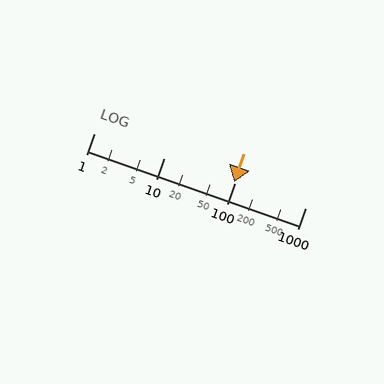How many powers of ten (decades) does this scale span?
The scale spans 3 decades, from 1 to 1000.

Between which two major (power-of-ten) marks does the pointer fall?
The pointer is between 10 and 100.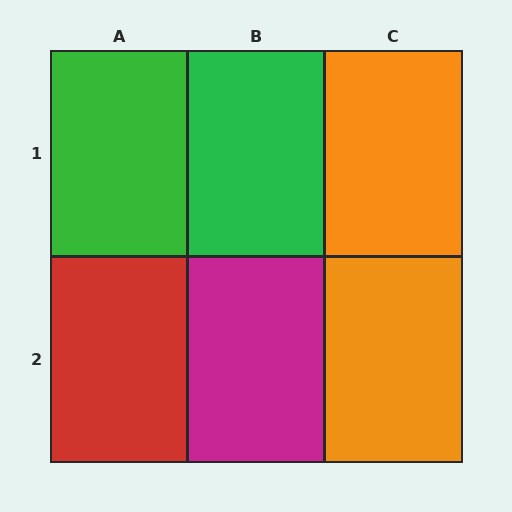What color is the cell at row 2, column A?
Red.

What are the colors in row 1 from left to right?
Green, green, orange.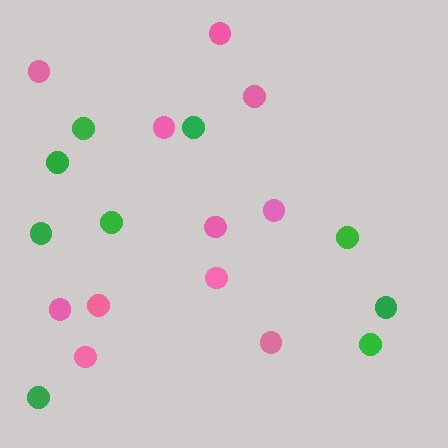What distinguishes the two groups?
There are 2 groups: one group of green circles (9) and one group of pink circles (11).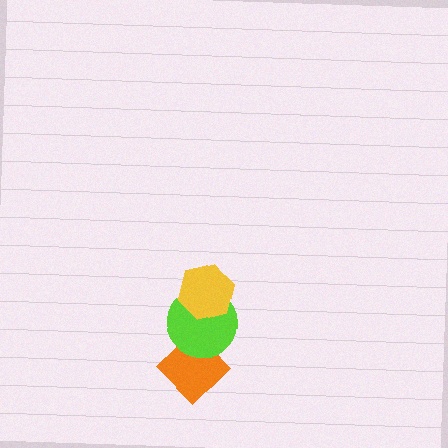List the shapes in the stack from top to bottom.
From top to bottom: the yellow hexagon, the lime circle, the orange diamond.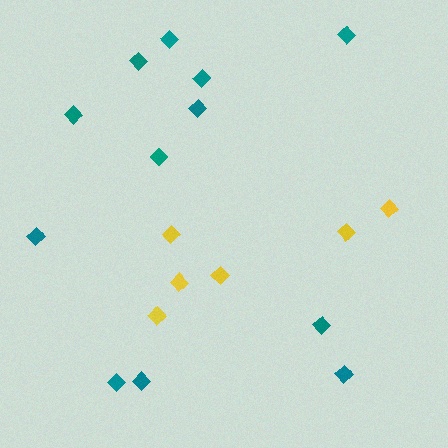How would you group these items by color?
There are 2 groups: one group of teal diamonds (12) and one group of yellow diamonds (6).